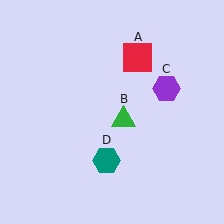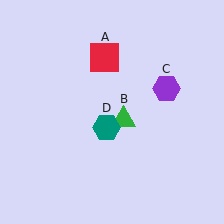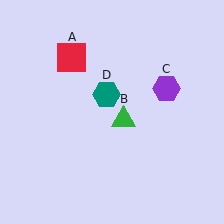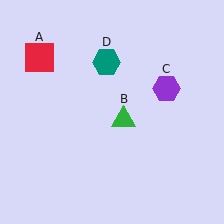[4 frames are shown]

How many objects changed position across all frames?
2 objects changed position: red square (object A), teal hexagon (object D).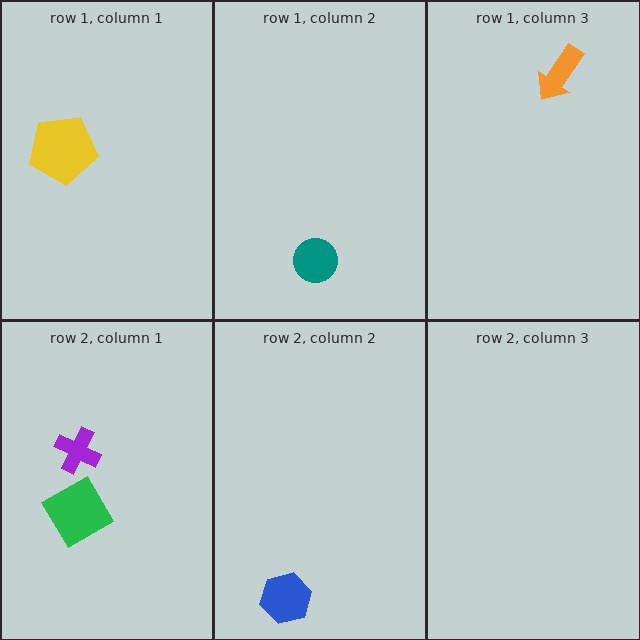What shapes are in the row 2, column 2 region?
The blue hexagon.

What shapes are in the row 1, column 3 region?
The orange arrow.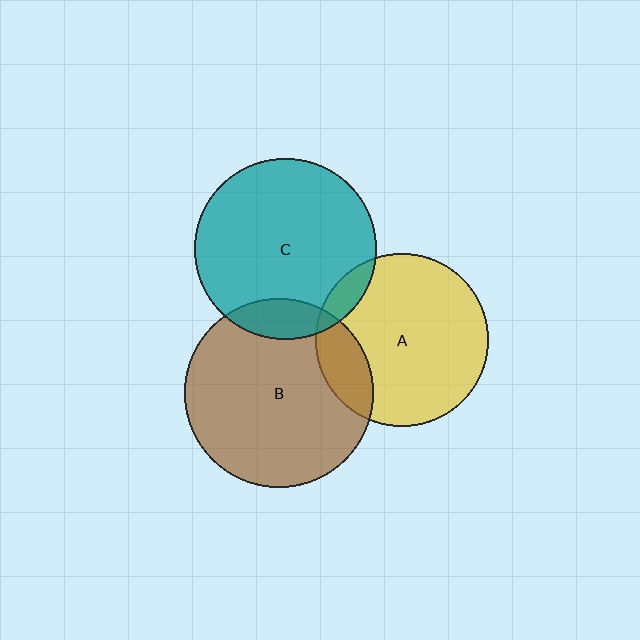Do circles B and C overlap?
Yes.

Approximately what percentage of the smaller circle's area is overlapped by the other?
Approximately 15%.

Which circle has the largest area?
Circle B (brown).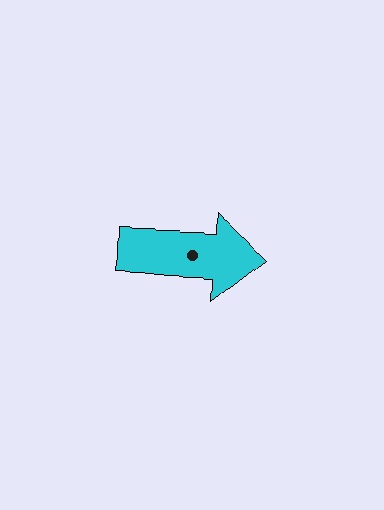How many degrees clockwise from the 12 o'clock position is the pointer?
Approximately 93 degrees.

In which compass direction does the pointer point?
East.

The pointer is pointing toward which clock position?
Roughly 3 o'clock.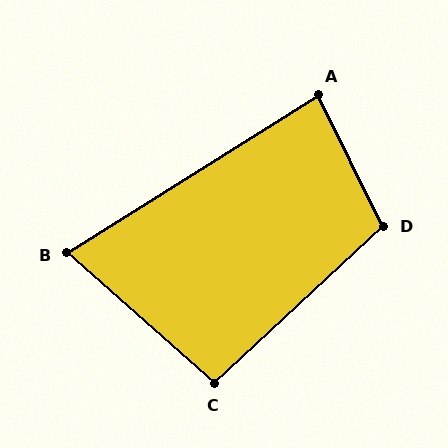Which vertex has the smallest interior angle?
B, at approximately 74 degrees.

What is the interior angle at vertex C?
Approximately 96 degrees (obtuse).